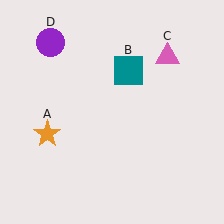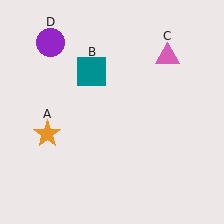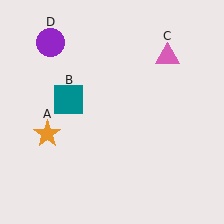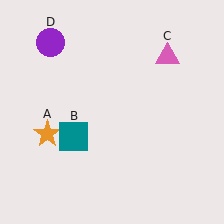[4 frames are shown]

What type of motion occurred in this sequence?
The teal square (object B) rotated counterclockwise around the center of the scene.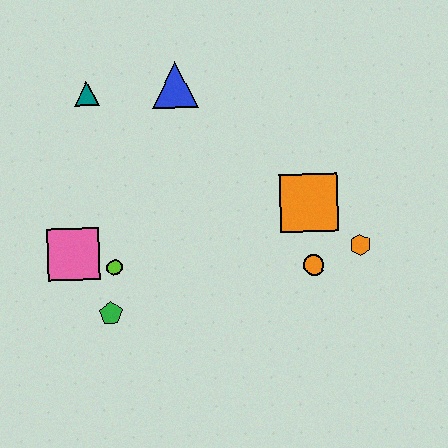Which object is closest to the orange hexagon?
The orange circle is closest to the orange hexagon.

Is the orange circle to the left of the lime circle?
No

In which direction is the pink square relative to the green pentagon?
The pink square is above the green pentagon.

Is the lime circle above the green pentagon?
Yes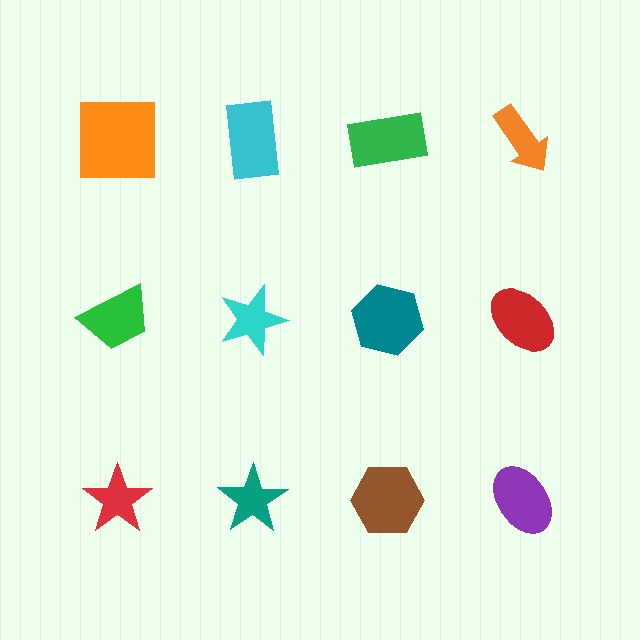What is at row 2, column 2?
A cyan star.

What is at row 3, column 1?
A red star.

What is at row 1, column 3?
A green rectangle.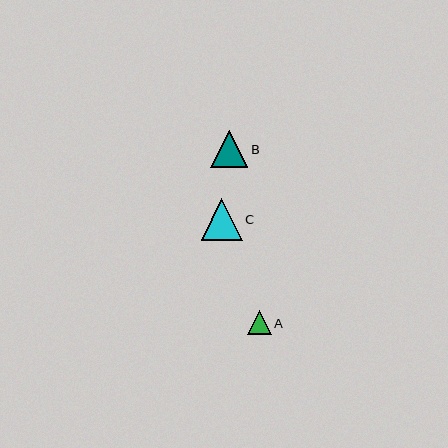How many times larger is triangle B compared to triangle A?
Triangle B is approximately 1.6 times the size of triangle A.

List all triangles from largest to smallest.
From largest to smallest: C, B, A.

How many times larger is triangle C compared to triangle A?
Triangle C is approximately 1.7 times the size of triangle A.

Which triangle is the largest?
Triangle C is the largest with a size of approximately 41 pixels.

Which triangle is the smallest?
Triangle A is the smallest with a size of approximately 24 pixels.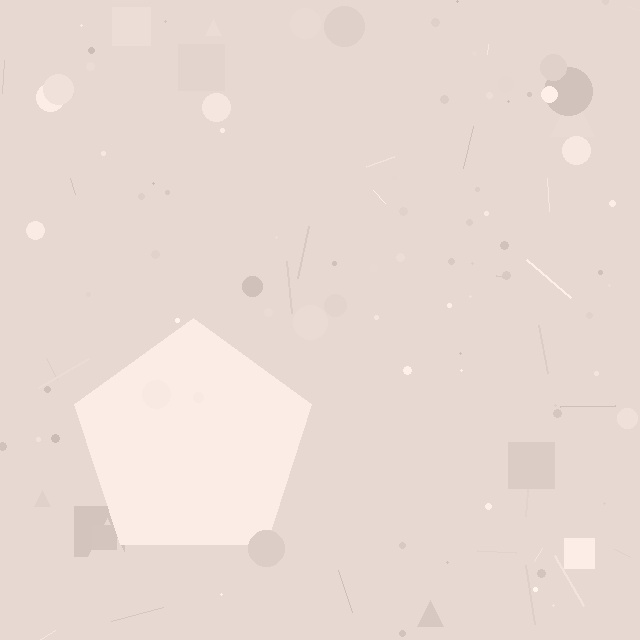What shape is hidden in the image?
A pentagon is hidden in the image.